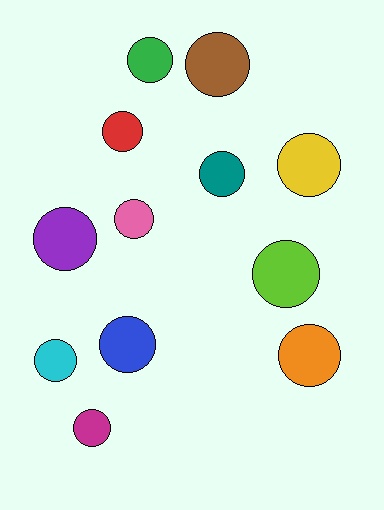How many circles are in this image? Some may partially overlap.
There are 12 circles.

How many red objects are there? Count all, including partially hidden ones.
There is 1 red object.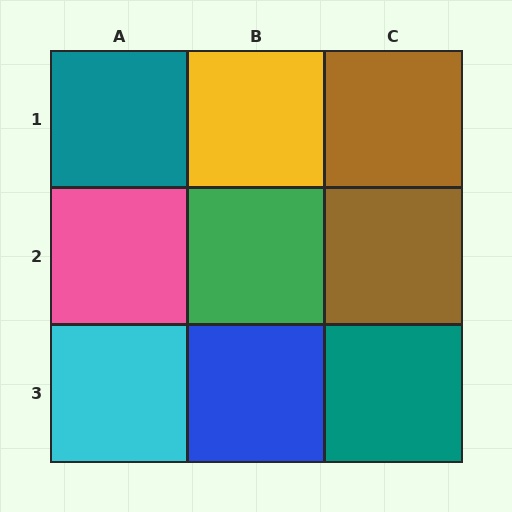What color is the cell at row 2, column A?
Pink.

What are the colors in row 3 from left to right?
Cyan, blue, teal.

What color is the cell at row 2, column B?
Green.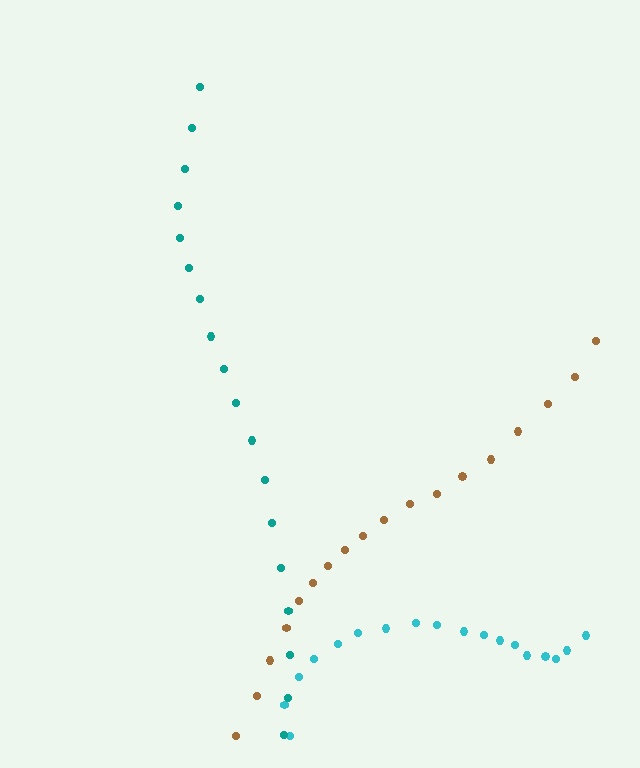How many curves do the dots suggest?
There are 3 distinct paths.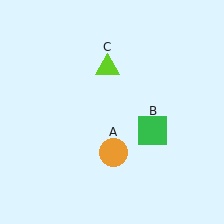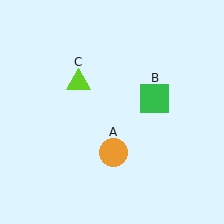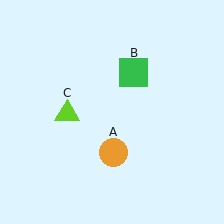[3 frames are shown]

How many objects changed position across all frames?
2 objects changed position: green square (object B), lime triangle (object C).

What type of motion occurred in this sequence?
The green square (object B), lime triangle (object C) rotated counterclockwise around the center of the scene.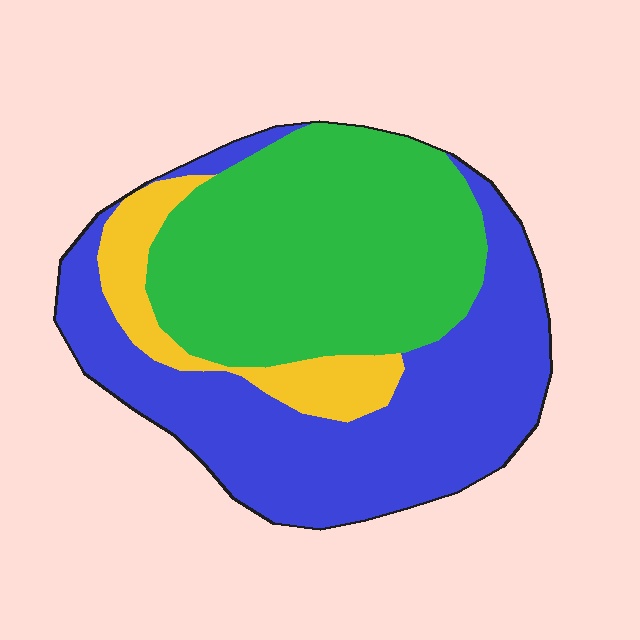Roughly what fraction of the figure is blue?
Blue covers 45% of the figure.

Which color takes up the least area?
Yellow, at roughly 10%.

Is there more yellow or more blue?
Blue.